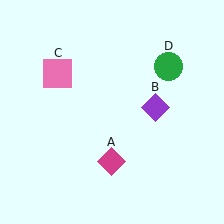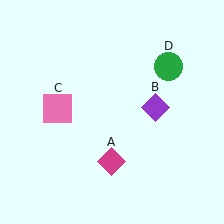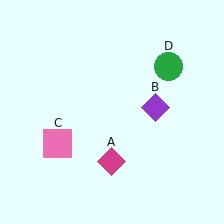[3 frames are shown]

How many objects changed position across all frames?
1 object changed position: pink square (object C).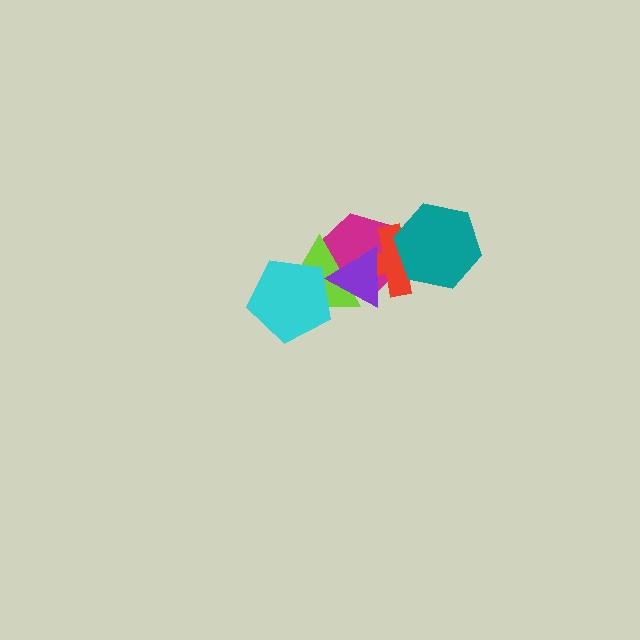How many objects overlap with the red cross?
3 objects overlap with the red cross.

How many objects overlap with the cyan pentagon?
1 object overlaps with the cyan pentagon.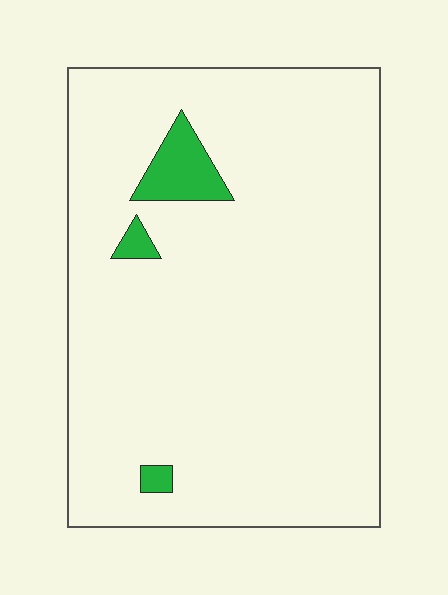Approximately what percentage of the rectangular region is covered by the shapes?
Approximately 5%.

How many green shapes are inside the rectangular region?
3.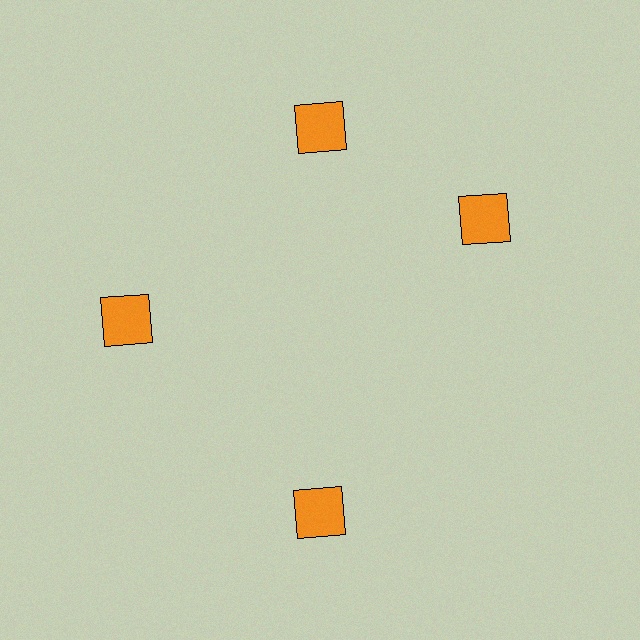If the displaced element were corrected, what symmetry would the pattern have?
It would have 4-fold rotational symmetry — the pattern would map onto itself every 90 degrees.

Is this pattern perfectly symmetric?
No. The 4 orange squares are arranged in a ring, but one element near the 3 o'clock position is rotated out of alignment along the ring, breaking the 4-fold rotational symmetry.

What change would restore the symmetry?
The symmetry would be restored by rotating it back into even spacing with its neighbors so that all 4 squares sit at equal angles and equal distance from the center.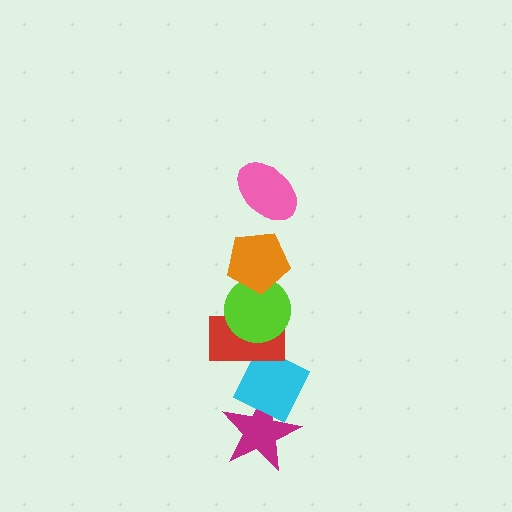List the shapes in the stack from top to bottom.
From top to bottom: the pink ellipse, the orange pentagon, the lime circle, the red rectangle, the cyan diamond, the magenta star.